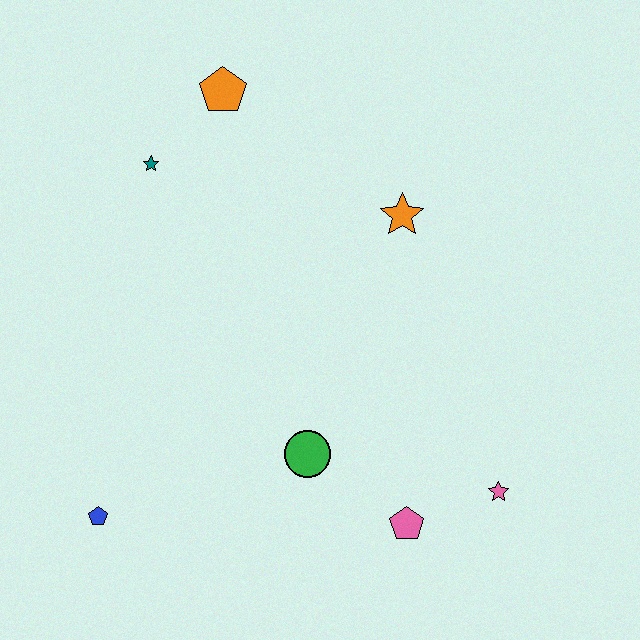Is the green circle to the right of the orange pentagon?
Yes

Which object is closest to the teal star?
The orange pentagon is closest to the teal star.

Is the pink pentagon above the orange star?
No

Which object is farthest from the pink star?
The orange pentagon is farthest from the pink star.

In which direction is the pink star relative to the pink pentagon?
The pink star is to the right of the pink pentagon.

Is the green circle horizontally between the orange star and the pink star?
No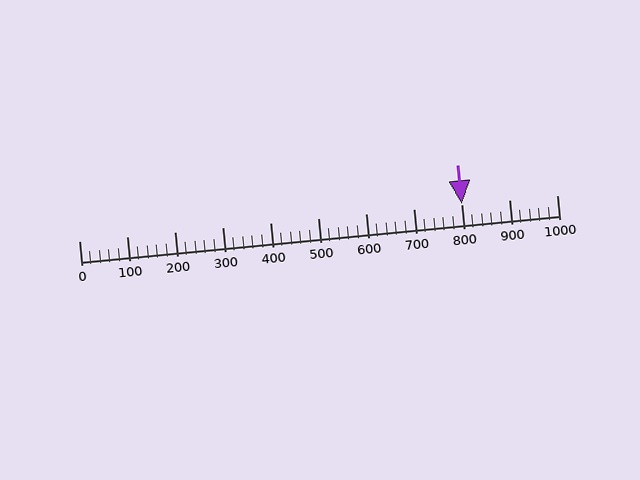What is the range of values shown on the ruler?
The ruler shows values from 0 to 1000.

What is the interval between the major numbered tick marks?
The major tick marks are spaced 100 units apart.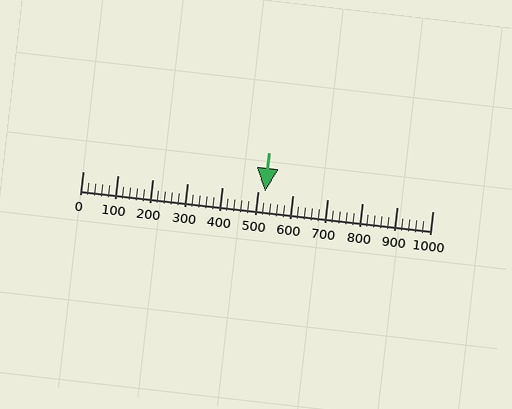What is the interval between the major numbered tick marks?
The major tick marks are spaced 100 units apart.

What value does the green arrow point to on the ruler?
The green arrow points to approximately 520.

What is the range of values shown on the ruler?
The ruler shows values from 0 to 1000.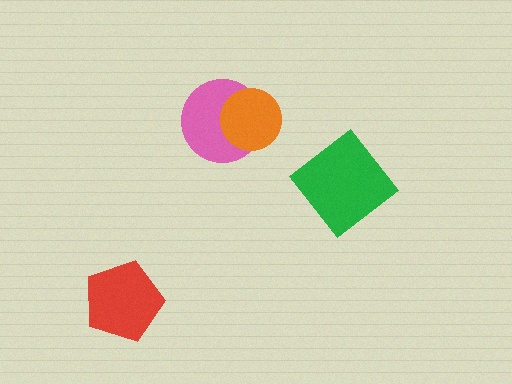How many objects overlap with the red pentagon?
0 objects overlap with the red pentagon.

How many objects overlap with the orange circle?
1 object overlaps with the orange circle.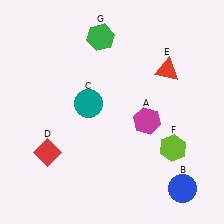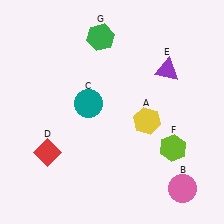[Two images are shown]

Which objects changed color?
A changed from magenta to yellow. B changed from blue to pink. E changed from red to purple.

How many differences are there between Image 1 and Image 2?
There are 3 differences between the two images.